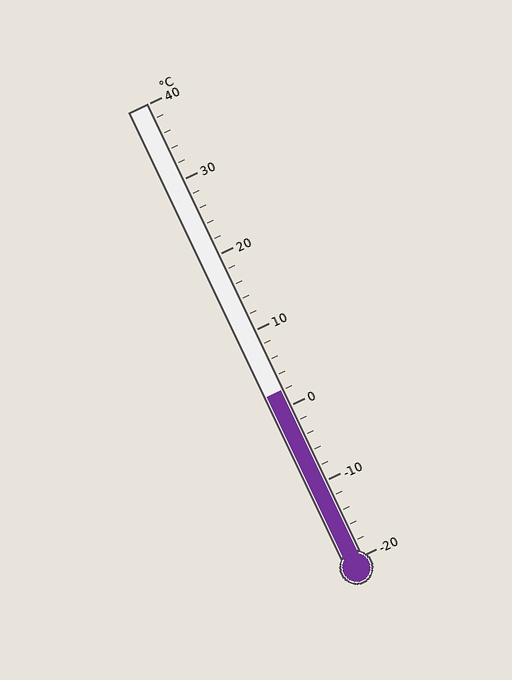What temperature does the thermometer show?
The thermometer shows approximately 2°C.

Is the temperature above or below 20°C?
The temperature is below 20°C.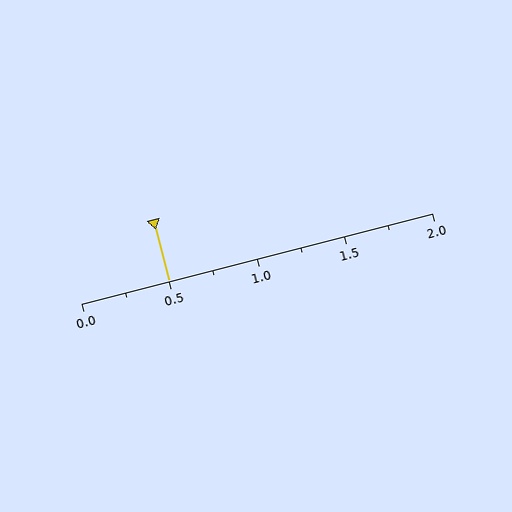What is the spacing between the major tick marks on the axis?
The major ticks are spaced 0.5 apart.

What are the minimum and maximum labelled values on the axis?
The axis runs from 0.0 to 2.0.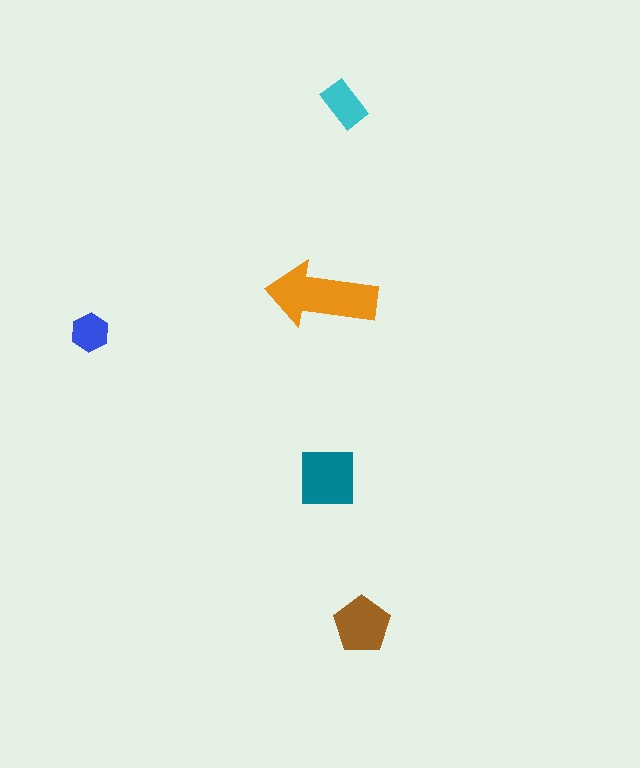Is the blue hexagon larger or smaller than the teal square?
Smaller.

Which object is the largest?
The orange arrow.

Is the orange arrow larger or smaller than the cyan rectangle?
Larger.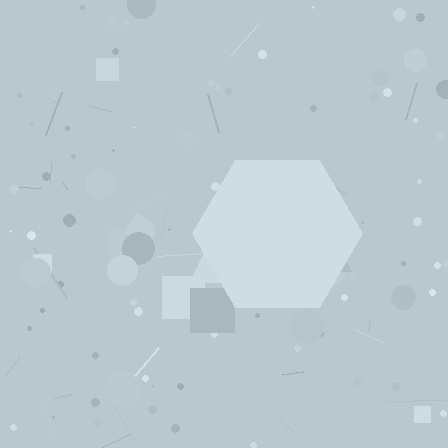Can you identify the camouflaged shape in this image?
The camouflaged shape is a hexagon.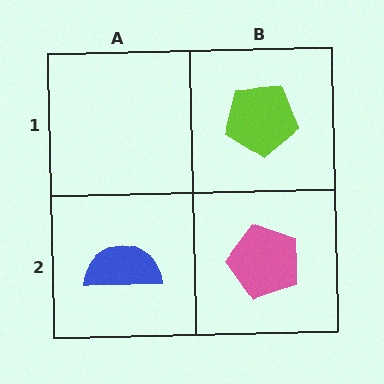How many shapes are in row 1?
1 shape.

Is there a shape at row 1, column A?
No, that cell is empty.